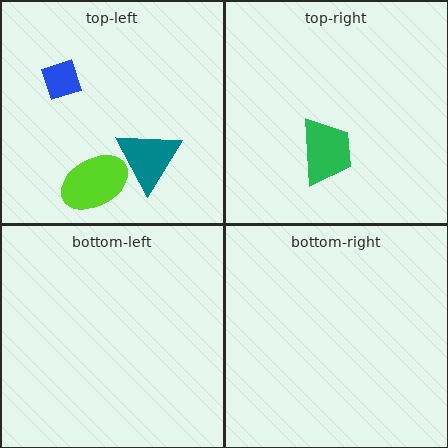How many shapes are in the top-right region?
1.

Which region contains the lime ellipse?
The top-left region.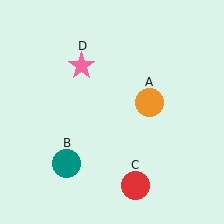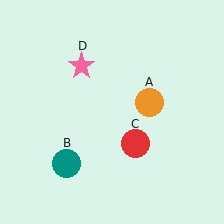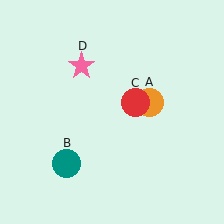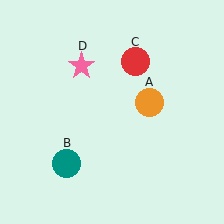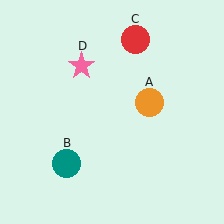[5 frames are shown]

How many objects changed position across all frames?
1 object changed position: red circle (object C).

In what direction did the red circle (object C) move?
The red circle (object C) moved up.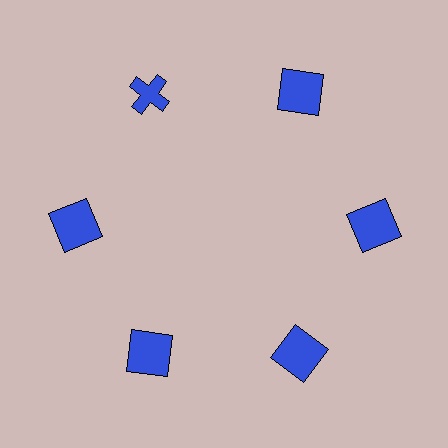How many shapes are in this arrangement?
There are 6 shapes arranged in a ring pattern.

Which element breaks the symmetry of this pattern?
The blue cross at roughly the 11 o'clock position breaks the symmetry. All other shapes are blue squares.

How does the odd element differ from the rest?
It has a different shape: cross instead of square.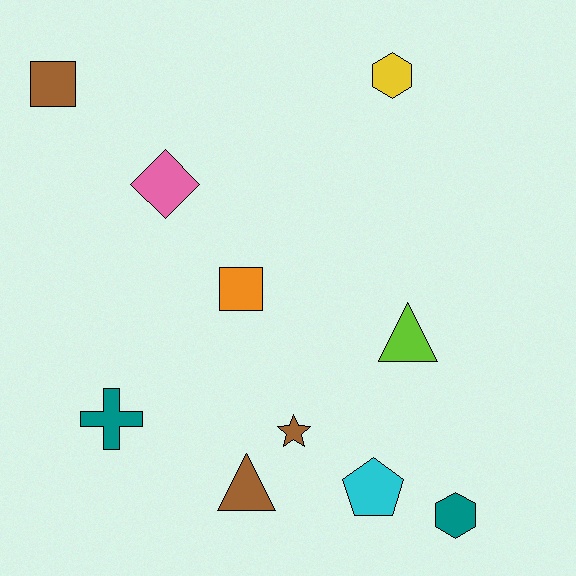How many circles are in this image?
There are no circles.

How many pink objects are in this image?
There is 1 pink object.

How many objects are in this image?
There are 10 objects.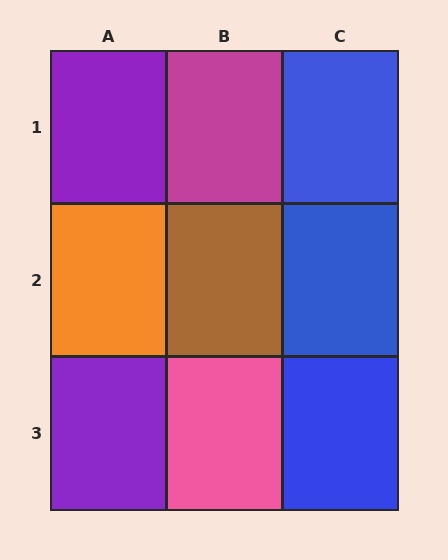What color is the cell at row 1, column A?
Purple.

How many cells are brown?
1 cell is brown.